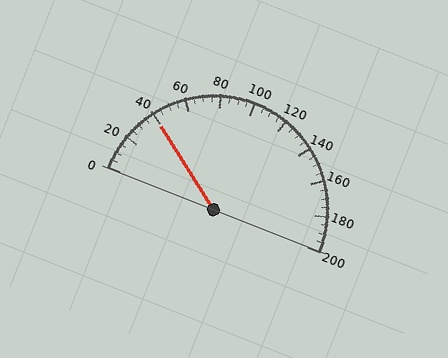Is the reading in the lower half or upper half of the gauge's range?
The reading is in the lower half of the range (0 to 200).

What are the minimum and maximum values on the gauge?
The gauge ranges from 0 to 200.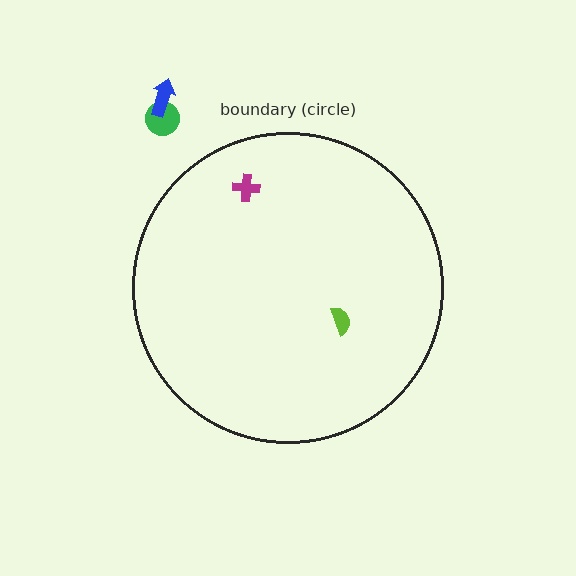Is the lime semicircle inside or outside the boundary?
Inside.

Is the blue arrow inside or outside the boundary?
Outside.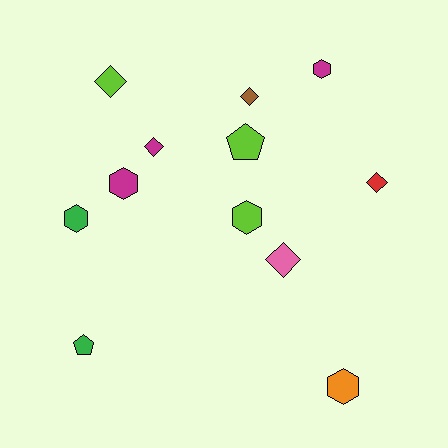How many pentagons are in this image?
There are 2 pentagons.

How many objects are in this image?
There are 12 objects.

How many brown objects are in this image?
There is 1 brown object.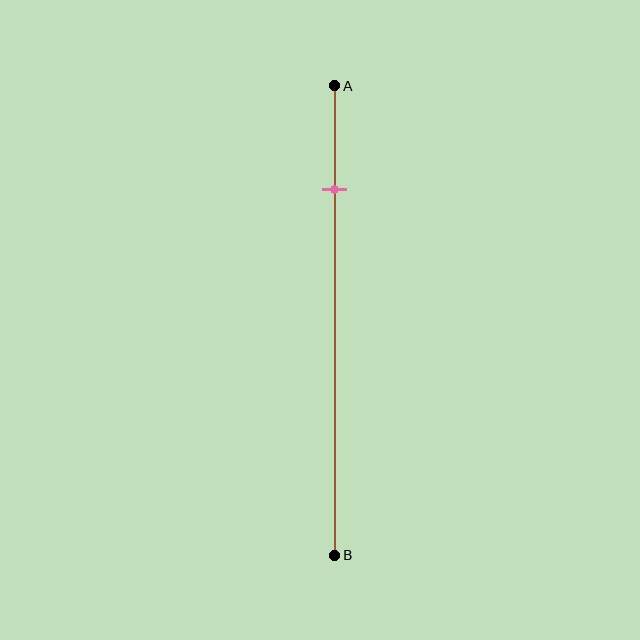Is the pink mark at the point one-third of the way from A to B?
No, the mark is at about 20% from A, not at the 33% one-third point.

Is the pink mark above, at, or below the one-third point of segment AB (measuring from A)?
The pink mark is above the one-third point of segment AB.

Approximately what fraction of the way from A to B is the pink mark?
The pink mark is approximately 20% of the way from A to B.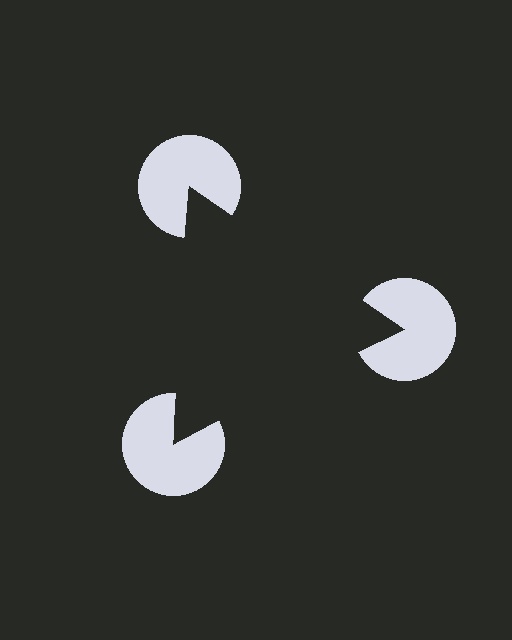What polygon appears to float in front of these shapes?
An illusory triangle — its edges are inferred from the aligned wedge cuts in the pac-man discs, not physically drawn.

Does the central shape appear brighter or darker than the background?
It typically appears slightly darker than the background, even though no actual brightness change is drawn.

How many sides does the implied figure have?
3 sides.